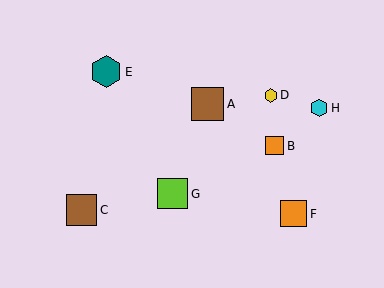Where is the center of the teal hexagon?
The center of the teal hexagon is at (106, 72).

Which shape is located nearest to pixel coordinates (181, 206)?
The lime square (labeled G) at (173, 194) is nearest to that location.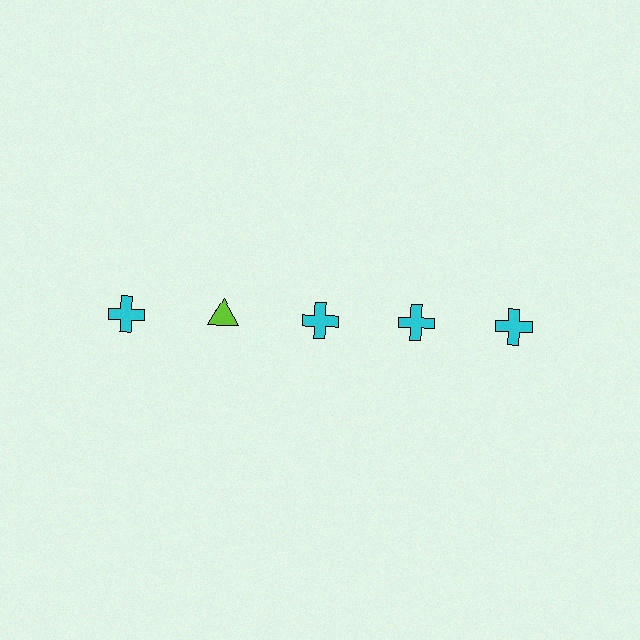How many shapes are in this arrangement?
There are 5 shapes arranged in a grid pattern.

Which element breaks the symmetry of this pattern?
The lime triangle in the top row, second from left column breaks the symmetry. All other shapes are cyan crosses.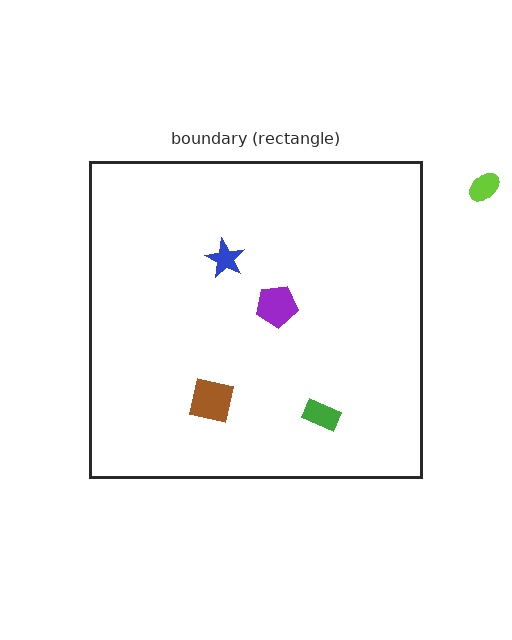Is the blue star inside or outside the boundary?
Inside.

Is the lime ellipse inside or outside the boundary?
Outside.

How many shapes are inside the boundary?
4 inside, 1 outside.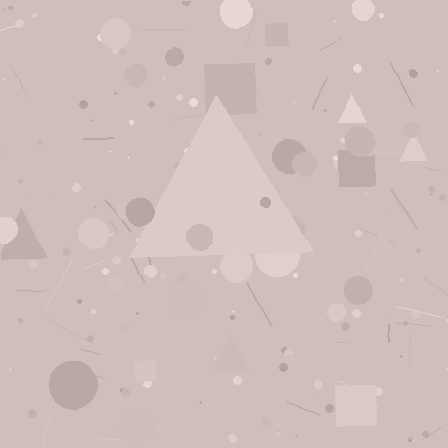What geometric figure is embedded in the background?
A triangle is embedded in the background.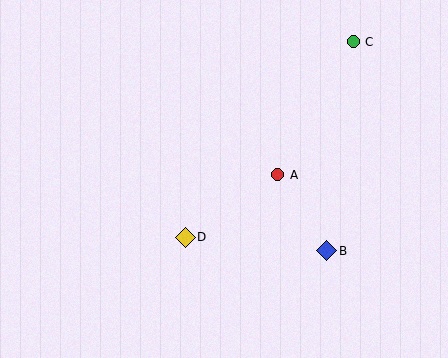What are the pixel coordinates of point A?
Point A is at (278, 175).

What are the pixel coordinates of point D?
Point D is at (185, 237).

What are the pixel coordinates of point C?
Point C is at (353, 42).